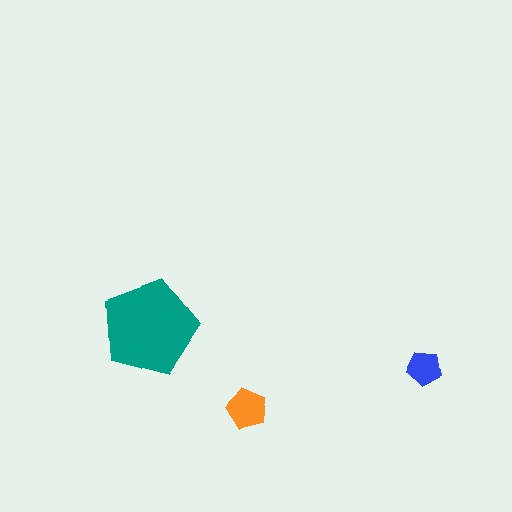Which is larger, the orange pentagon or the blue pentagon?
The orange one.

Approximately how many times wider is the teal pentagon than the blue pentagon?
About 2.5 times wider.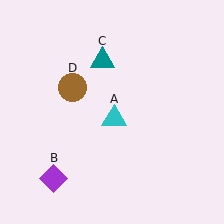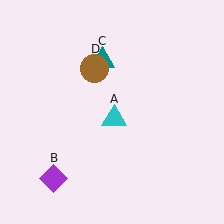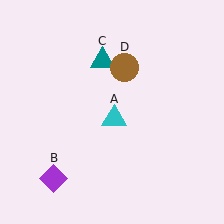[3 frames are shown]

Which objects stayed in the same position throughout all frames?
Cyan triangle (object A) and purple diamond (object B) and teal triangle (object C) remained stationary.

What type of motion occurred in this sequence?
The brown circle (object D) rotated clockwise around the center of the scene.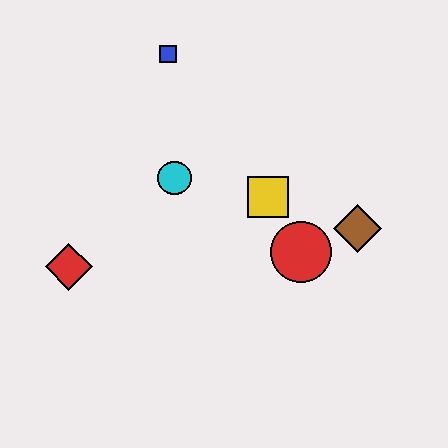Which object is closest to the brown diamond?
The red circle is closest to the brown diamond.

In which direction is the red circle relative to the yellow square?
The red circle is below the yellow square.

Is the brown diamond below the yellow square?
Yes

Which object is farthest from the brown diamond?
The red diamond is farthest from the brown diamond.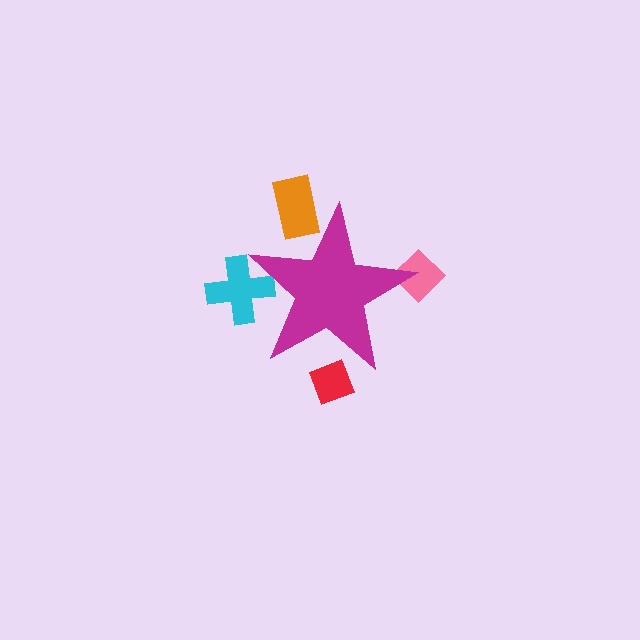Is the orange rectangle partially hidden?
Yes, the orange rectangle is partially hidden behind the magenta star.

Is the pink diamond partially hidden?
Yes, the pink diamond is partially hidden behind the magenta star.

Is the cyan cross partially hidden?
Yes, the cyan cross is partially hidden behind the magenta star.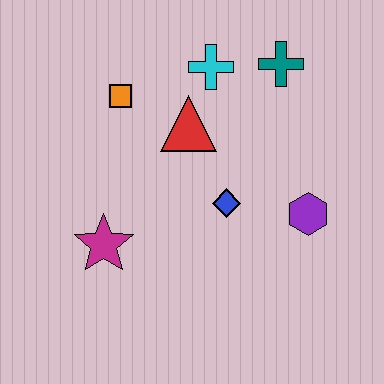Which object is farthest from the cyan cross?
The magenta star is farthest from the cyan cross.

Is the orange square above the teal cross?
No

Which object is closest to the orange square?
The red triangle is closest to the orange square.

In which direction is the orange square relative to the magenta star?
The orange square is above the magenta star.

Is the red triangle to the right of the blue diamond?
No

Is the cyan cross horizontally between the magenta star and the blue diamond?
Yes